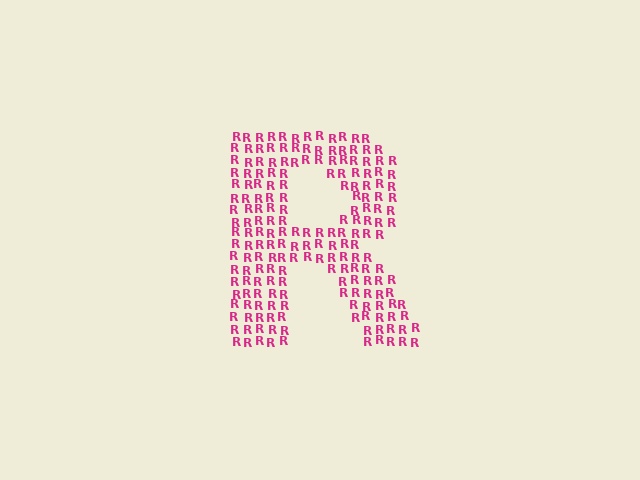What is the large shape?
The large shape is the letter R.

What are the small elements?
The small elements are letter R's.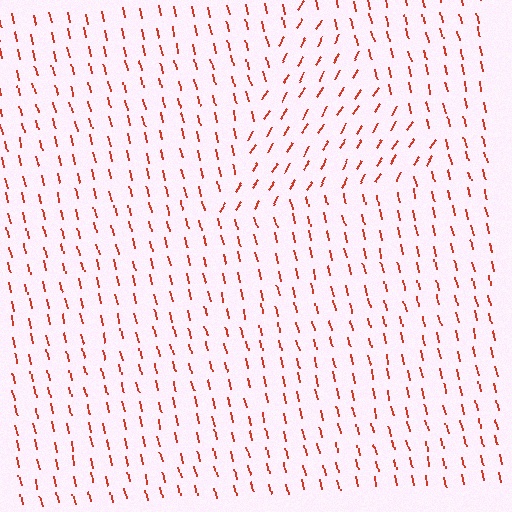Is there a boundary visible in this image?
Yes, there is a texture boundary formed by a change in line orientation.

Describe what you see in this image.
The image is filled with small red line segments. A triangle region in the image has lines oriented differently from the surrounding lines, creating a visible texture boundary.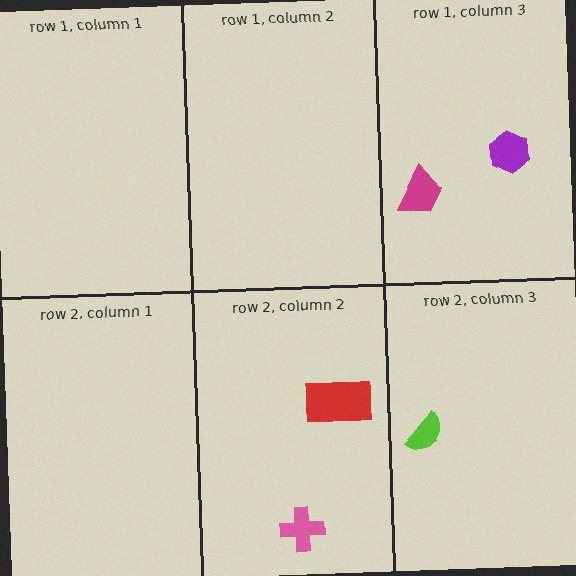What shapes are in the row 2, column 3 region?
The lime semicircle.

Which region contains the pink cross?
The row 2, column 2 region.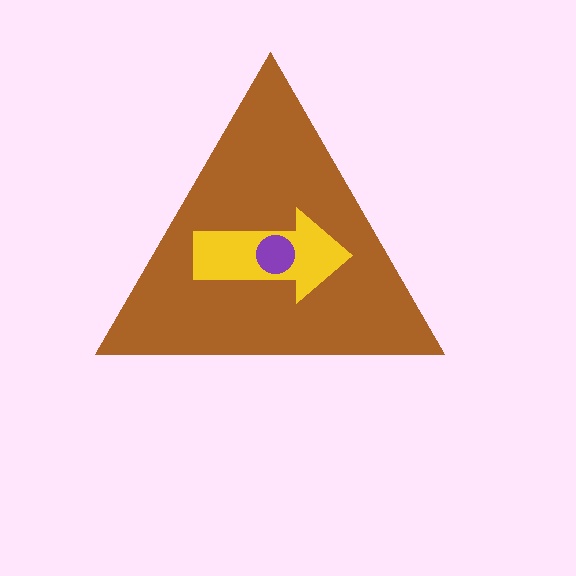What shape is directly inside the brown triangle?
The yellow arrow.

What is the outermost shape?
The brown triangle.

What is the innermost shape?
The purple circle.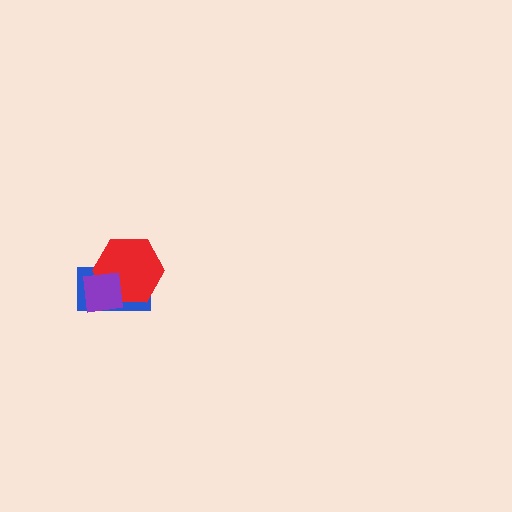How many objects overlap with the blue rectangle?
2 objects overlap with the blue rectangle.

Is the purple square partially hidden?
No, no other shape covers it.